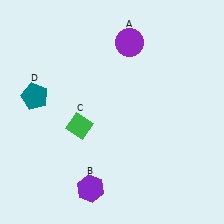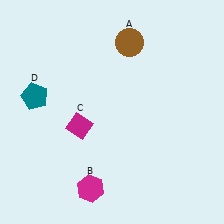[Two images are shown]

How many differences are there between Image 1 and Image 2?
There are 3 differences between the two images.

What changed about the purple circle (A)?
In Image 1, A is purple. In Image 2, it changed to brown.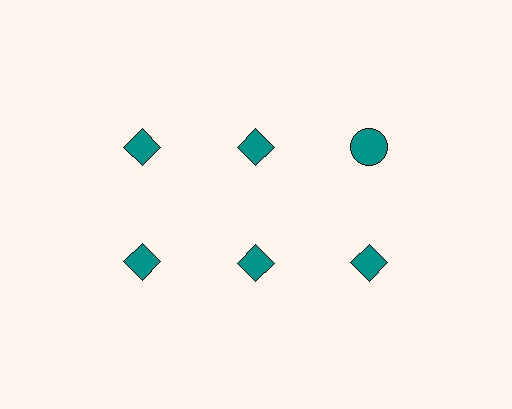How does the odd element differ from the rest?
It has a different shape: circle instead of diamond.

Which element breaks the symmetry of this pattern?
The teal circle in the top row, center column breaks the symmetry. All other shapes are teal diamonds.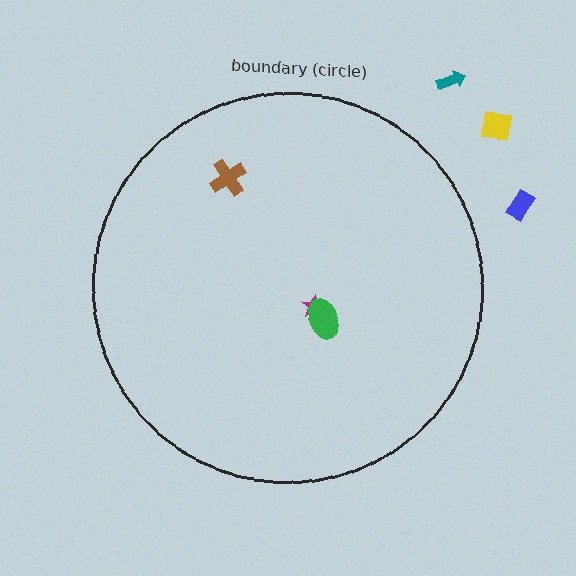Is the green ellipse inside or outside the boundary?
Inside.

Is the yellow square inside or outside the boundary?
Outside.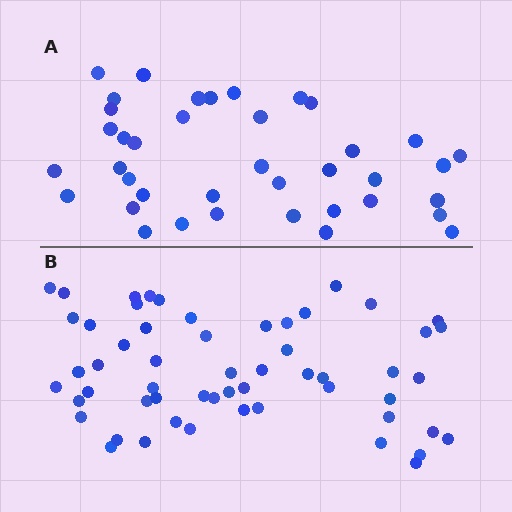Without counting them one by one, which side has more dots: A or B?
Region B (the bottom region) has more dots.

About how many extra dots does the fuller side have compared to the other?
Region B has approximately 15 more dots than region A.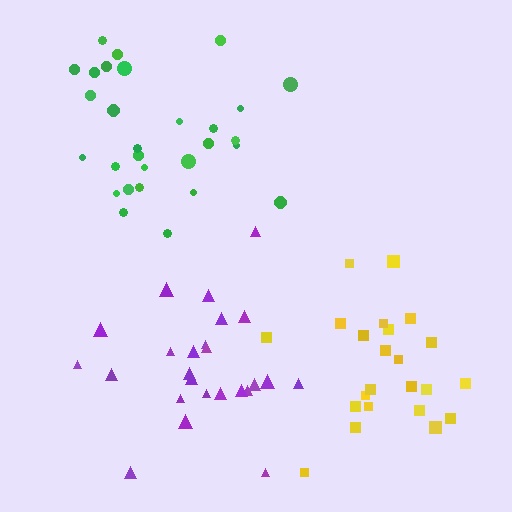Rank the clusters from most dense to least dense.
yellow, green, purple.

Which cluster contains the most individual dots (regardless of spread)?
Green (29).